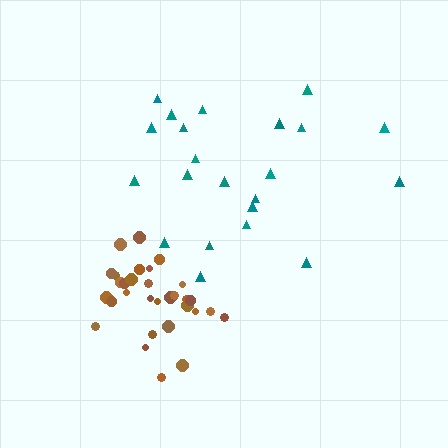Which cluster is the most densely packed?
Brown.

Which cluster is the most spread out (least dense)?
Teal.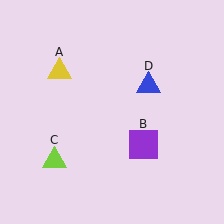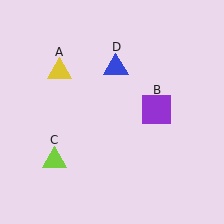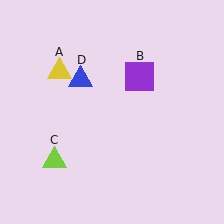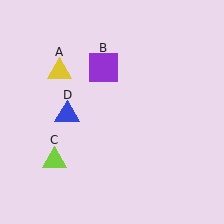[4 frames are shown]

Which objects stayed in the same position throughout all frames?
Yellow triangle (object A) and lime triangle (object C) remained stationary.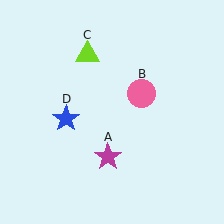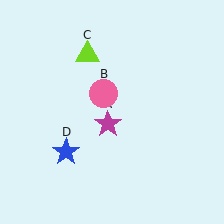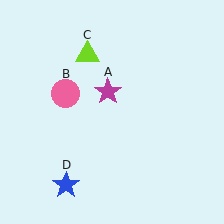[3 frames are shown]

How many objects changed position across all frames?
3 objects changed position: magenta star (object A), pink circle (object B), blue star (object D).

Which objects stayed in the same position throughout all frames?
Lime triangle (object C) remained stationary.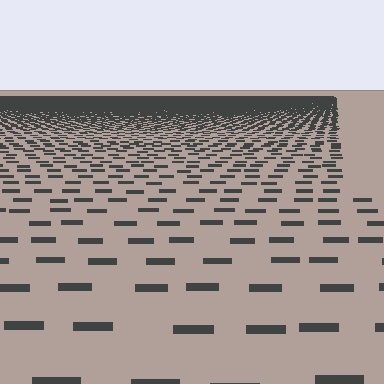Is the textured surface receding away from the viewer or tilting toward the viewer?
The surface is receding away from the viewer. Texture elements get smaller and denser toward the top.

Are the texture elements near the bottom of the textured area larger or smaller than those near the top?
Larger. Near the bottom, elements are closer to the viewer and appear at a bigger on-screen size.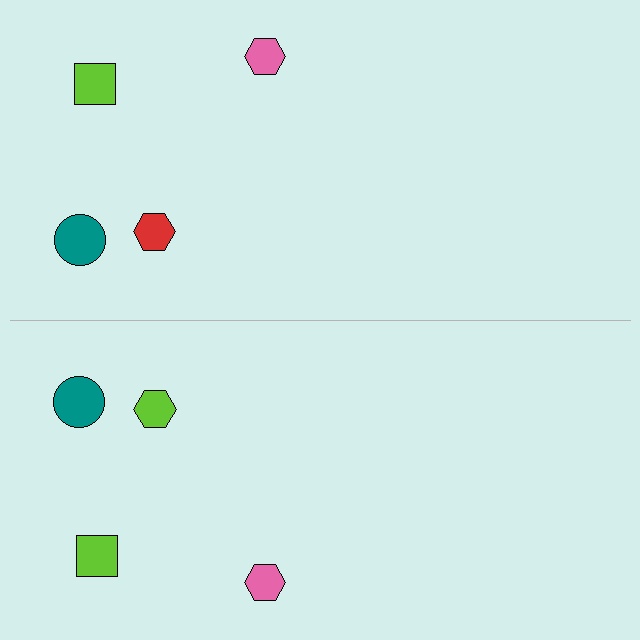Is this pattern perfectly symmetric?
No, the pattern is not perfectly symmetric. The lime hexagon on the bottom side breaks the symmetry — its mirror counterpart is red.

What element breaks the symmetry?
The lime hexagon on the bottom side breaks the symmetry — its mirror counterpart is red.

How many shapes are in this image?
There are 8 shapes in this image.